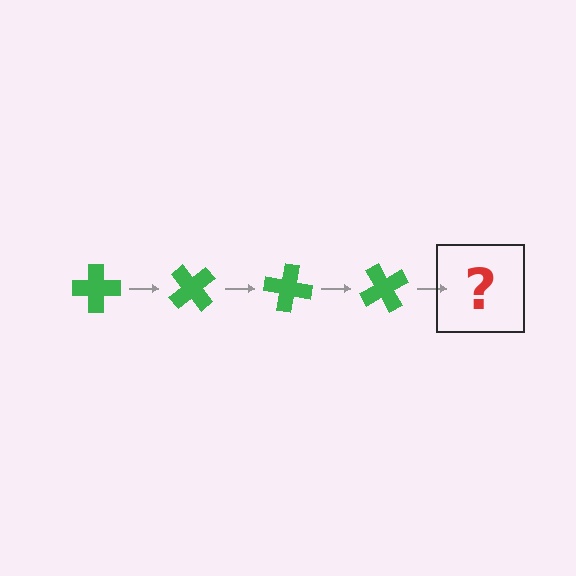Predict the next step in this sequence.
The next step is a green cross rotated 200 degrees.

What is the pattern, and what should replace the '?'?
The pattern is that the cross rotates 50 degrees each step. The '?' should be a green cross rotated 200 degrees.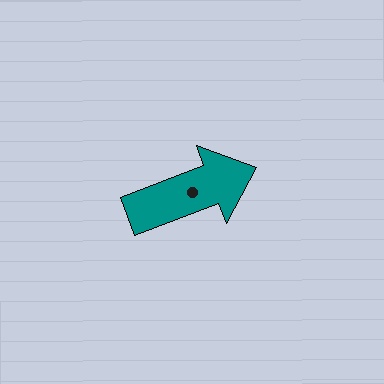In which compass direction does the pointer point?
East.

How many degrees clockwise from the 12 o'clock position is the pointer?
Approximately 69 degrees.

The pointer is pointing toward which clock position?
Roughly 2 o'clock.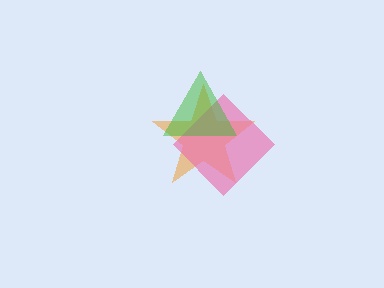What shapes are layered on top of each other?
The layered shapes are: an orange star, a pink diamond, a green triangle.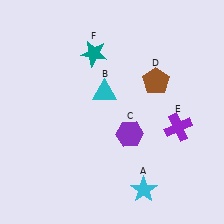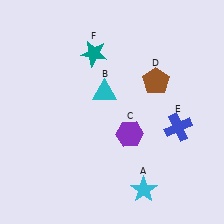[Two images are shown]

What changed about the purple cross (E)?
In Image 1, E is purple. In Image 2, it changed to blue.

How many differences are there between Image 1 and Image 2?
There is 1 difference between the two images.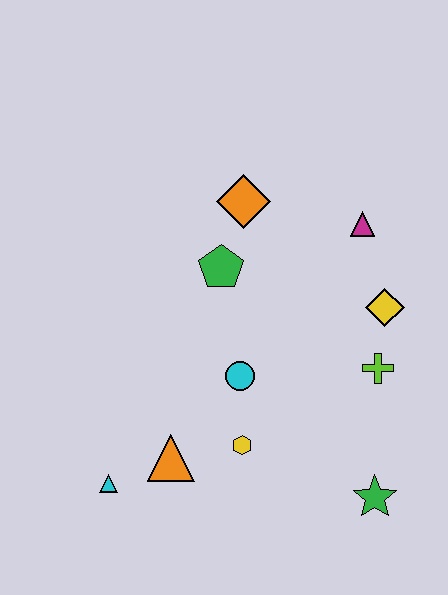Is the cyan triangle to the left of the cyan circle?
Yes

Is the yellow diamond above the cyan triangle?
Yes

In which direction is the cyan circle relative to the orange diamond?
The cyan circle is below the orange diamond.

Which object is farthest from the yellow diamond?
The cyan triangle is farthest from the yellow diamond.